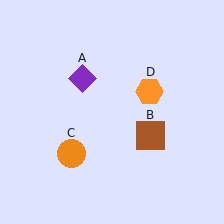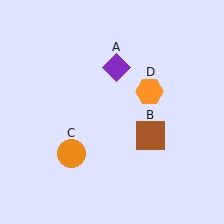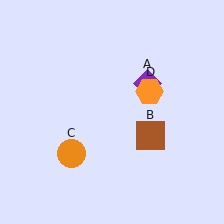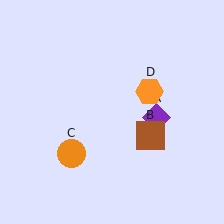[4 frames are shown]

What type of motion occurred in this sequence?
The purple diamond (object A) rotated clockwise around the center of the scene.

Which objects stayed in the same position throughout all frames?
Brown square (object B) and orange circle (object C) and orange hexagon (object D) remained stationary.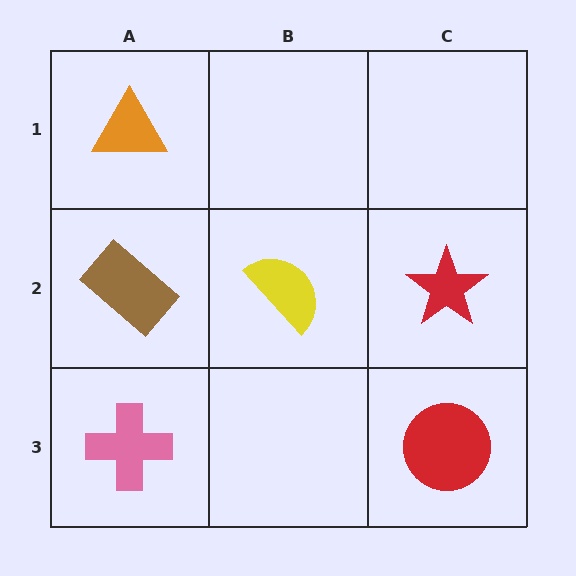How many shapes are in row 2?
3 shapes.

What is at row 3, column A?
A pink cross.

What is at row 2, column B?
A yellow semicircle.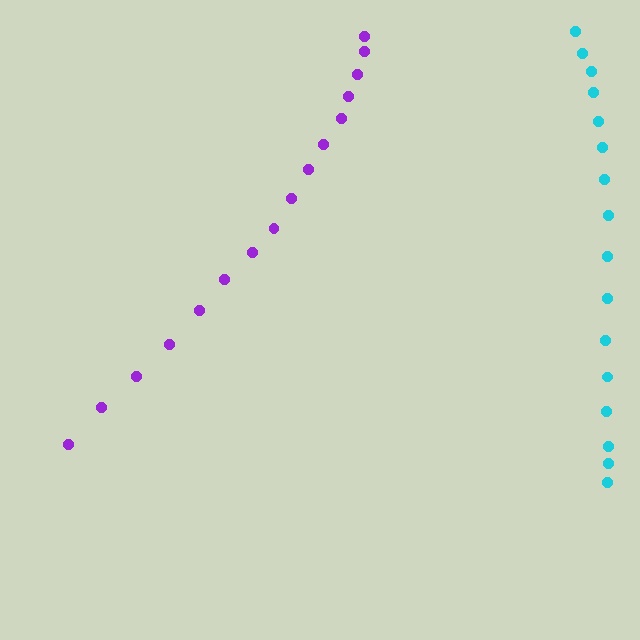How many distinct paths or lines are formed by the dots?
There are 2 distinct paths.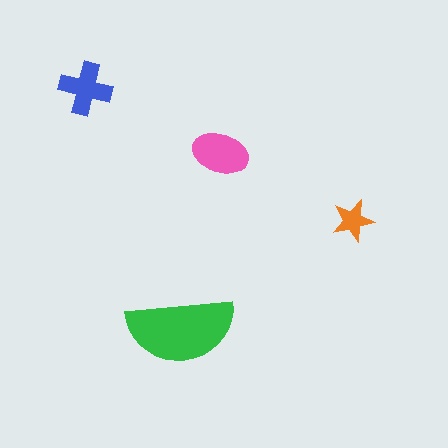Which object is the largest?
The green semicircle.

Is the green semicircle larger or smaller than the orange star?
Larger.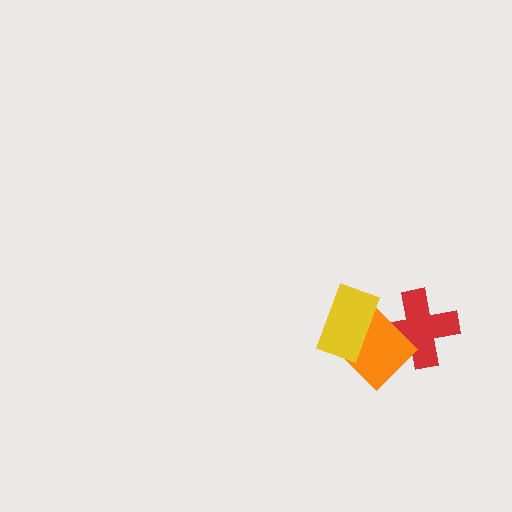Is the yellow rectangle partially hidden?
No, no other shape covers it.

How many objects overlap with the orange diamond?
2 objects overlap with the orange diamond.